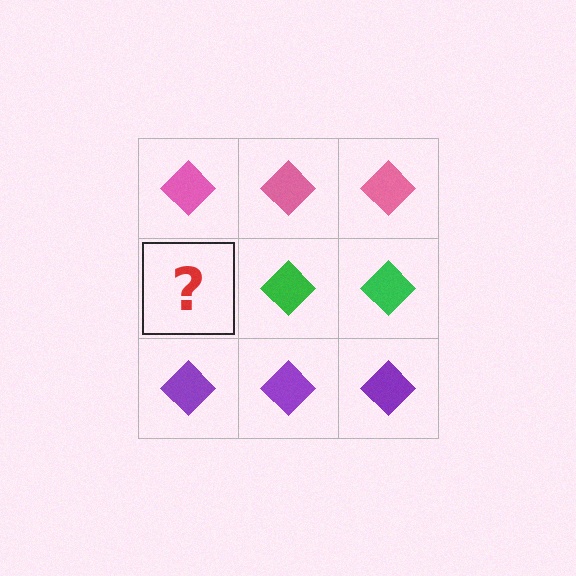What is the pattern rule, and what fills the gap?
The rule is that each row has a consistent color. The gap should be filled with a green diamond.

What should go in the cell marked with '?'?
The missing cell should contain a green diamond.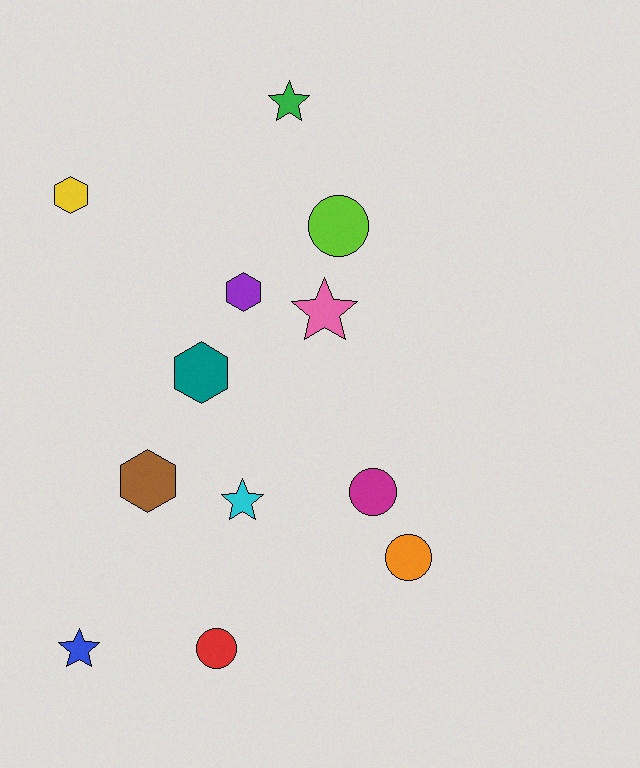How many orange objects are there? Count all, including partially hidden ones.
There is 1 orange object.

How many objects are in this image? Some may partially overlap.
There are 12 objects.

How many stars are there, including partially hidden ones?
There are 4 stars.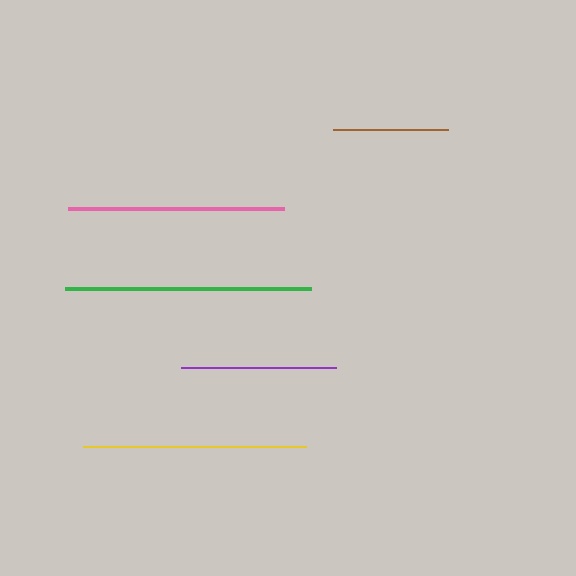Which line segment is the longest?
The green line is the longest at approximately 247 pixels.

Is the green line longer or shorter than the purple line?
The green line is longer than the purple line.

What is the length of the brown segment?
The brown segment is approximately 115 pixels long.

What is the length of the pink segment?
The pink segment is approximately 216 pixels long.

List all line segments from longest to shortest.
From longest to shortest: green, yellow, pink, purple, brown.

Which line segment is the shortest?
The brown line is the shortest at approximately 115 pixels.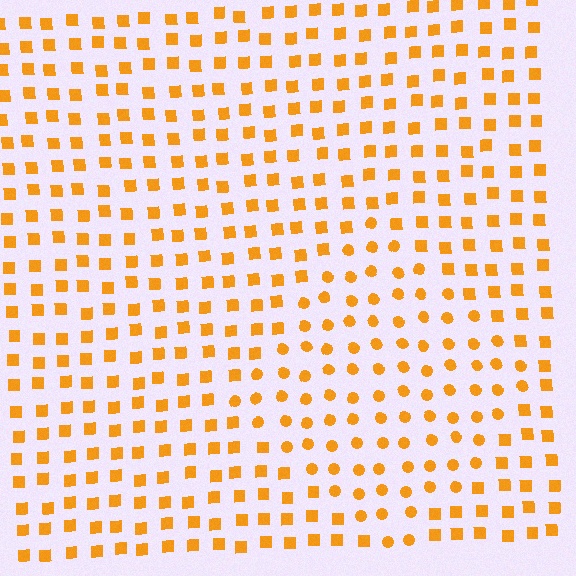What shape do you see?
I see a diamond.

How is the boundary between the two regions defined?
The boundary is defined by a change in element shape: circles inside vs. squares outside. All elements share the same color and spacing.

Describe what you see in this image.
The image is filled with small orange elements arranged in a uniform grid. A diamond-shaped region contains circles, while the surrounding area contains squares. The boundary is defined purely by the change in element shape.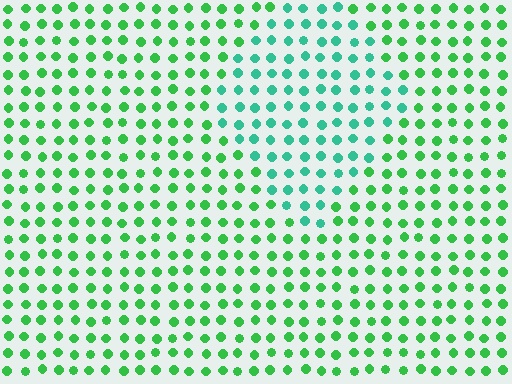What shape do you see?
I see a diamond.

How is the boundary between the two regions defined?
The boundary is defined purely by a slight shift in hue (about 34 degrees). Spacing, size, and orientation are identical on both sides.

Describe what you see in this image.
The image is filled with small green elements in a uniform arrangement. A diamond-shaped region is visible where the elements are tinted to a slightly different hue, forming a subtle color boundary.